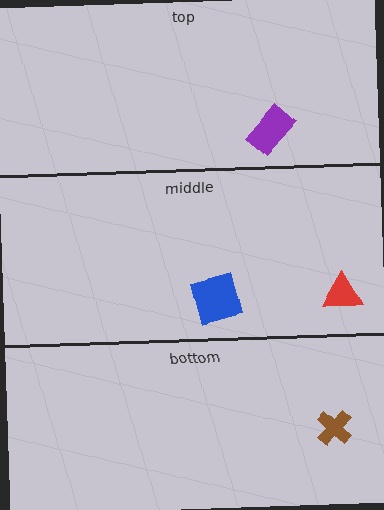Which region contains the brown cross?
The bottom region.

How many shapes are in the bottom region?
1.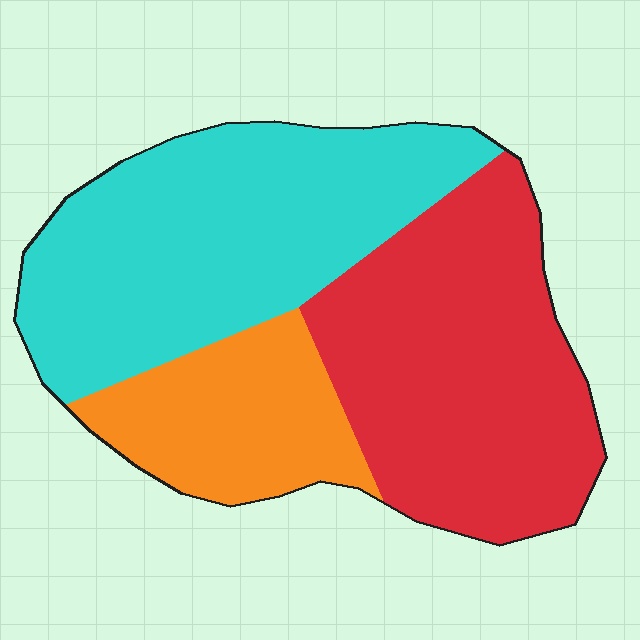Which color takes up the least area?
Orange, at roughly 20%.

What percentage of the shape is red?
Red takes up between a quarter and a half of the shape.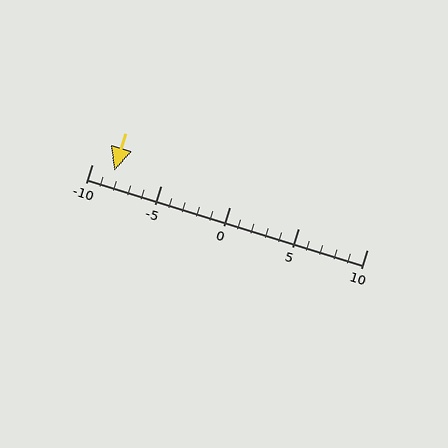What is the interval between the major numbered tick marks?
The major tick marks are spaced 5 units apart.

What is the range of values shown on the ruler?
The ruler shows values from -10 to 10.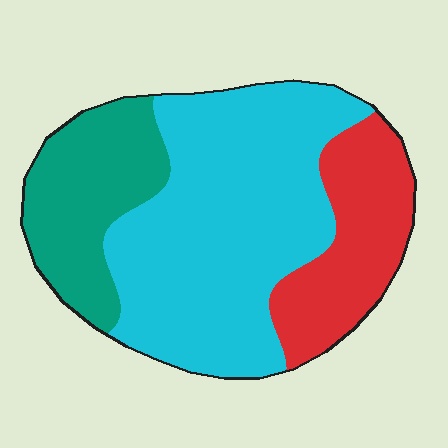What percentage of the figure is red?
Red takes up about one fifth (1/5) of the figure.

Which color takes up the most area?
Cyan, at roughly 55%.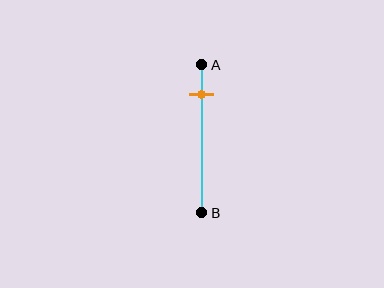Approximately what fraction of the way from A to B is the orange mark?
The orange mark is approximately 20% of the way from A to B.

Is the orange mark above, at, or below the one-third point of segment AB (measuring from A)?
The orange mark is above the one-third point of segment AB.